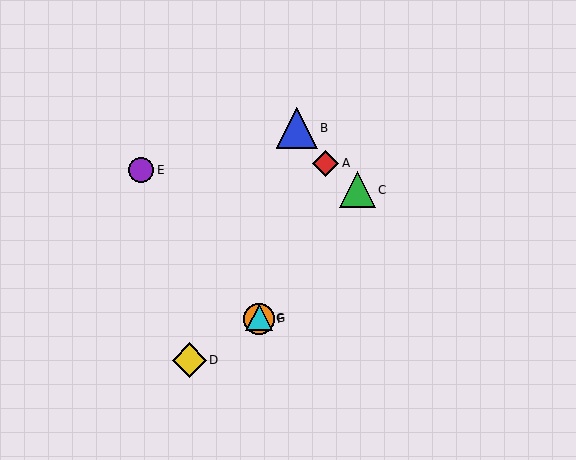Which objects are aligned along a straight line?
Objects A, F, G are aligned along a straight line.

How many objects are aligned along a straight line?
3 objects (A, F, G) are aligned along a straight line.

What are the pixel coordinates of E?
Object E is at (141, 170).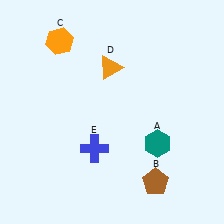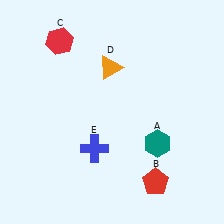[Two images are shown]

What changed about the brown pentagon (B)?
In Image 1, B is brown. In Image 2, it changed to red.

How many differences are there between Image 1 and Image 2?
There are 2 differences between the two images.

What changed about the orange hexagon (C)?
In Image 1, C is orange. In Image 2, it changed to red.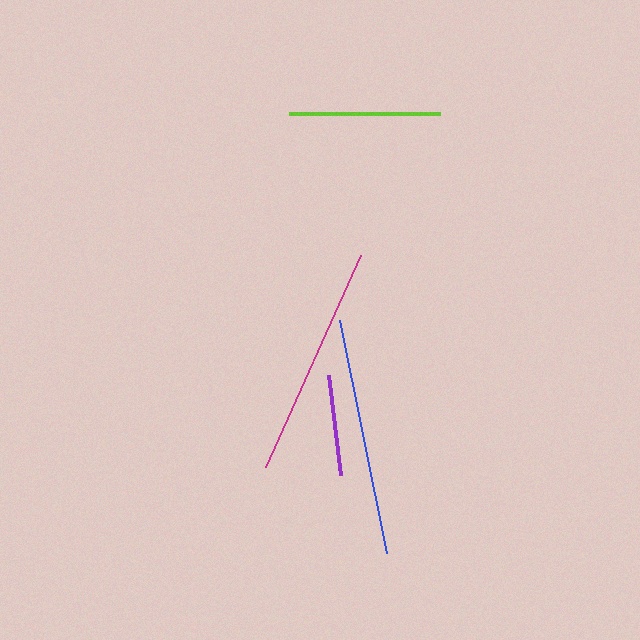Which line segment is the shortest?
The purple line is the shortest at approximately 101 pixels.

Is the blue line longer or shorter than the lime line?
The blue line is longer than the lime line.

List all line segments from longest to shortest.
From longest to shortest: blue, magenta, lime, purple.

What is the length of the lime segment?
The lime segment is approximately 152 pixels long.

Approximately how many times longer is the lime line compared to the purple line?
The lime line is approximately 1.5 times the length of the purple line.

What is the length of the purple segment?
The purple segment is approximately 101 pixels long.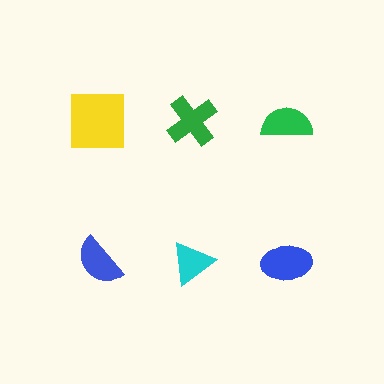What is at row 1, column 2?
A green cross.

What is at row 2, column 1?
A blue semicircle.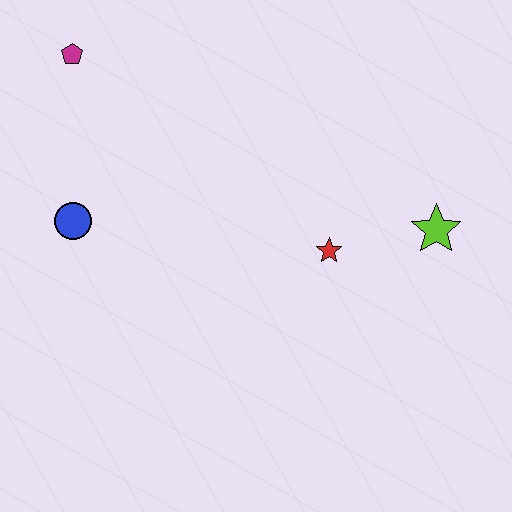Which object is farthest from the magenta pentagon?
The lime star is farthest from the magenta pentagon.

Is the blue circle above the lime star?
Yes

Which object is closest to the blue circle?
The magenta pentagon is closest to the blue circle.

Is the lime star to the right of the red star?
Yes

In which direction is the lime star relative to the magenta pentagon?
The lime star is to the right of the magenta pentagon.